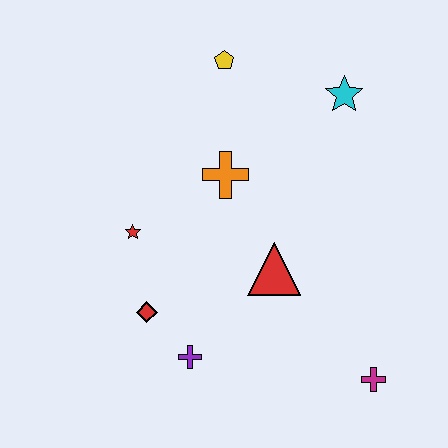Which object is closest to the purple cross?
The red diamond is closest to the purple cross.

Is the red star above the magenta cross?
Yes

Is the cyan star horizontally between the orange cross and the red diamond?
No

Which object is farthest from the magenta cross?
The yellow pentagon is farthest from the magenta cross.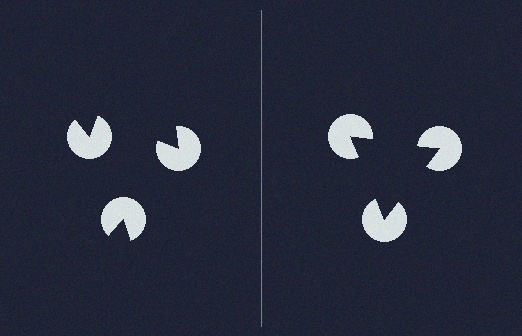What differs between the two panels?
The pac-man discs are positioned identically on both sides; only the wedge orientations differ. On the right they align to a triangle; on the left they are misaligned.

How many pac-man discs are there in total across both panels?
6 — 3 on each side.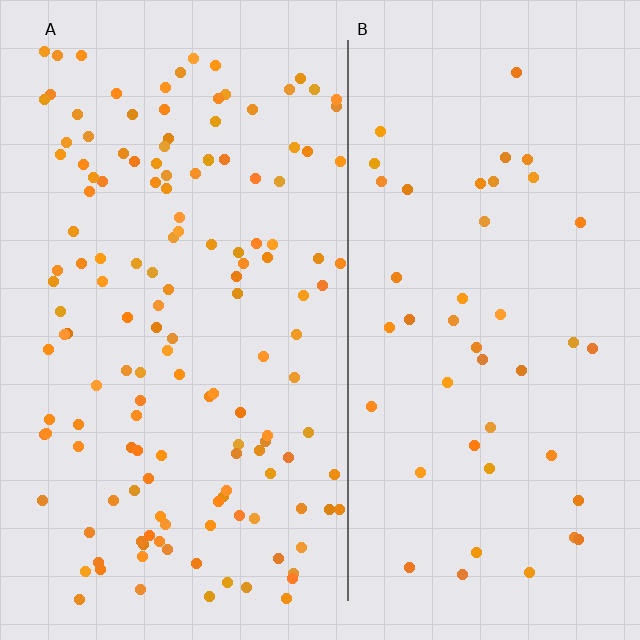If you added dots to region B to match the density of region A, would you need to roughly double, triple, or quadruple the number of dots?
Approximately triple.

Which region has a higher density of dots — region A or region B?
A (the left).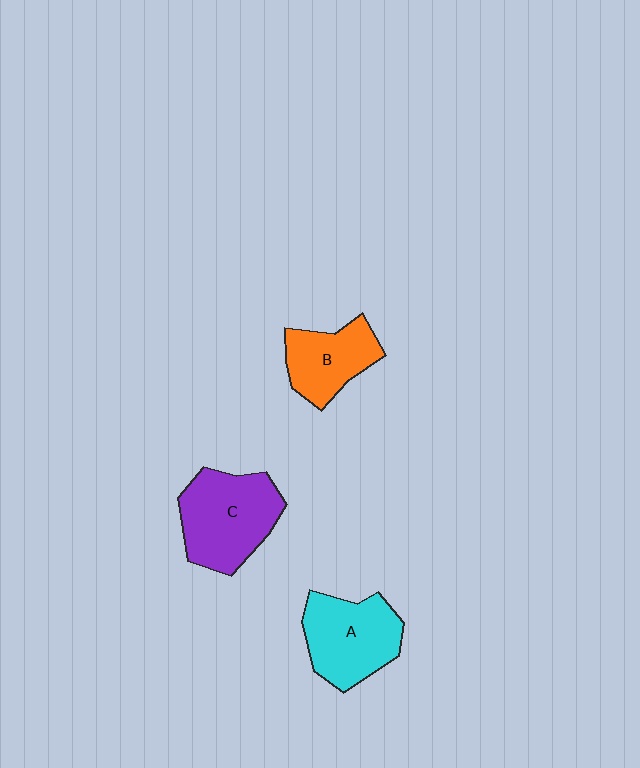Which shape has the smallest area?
Shape B (orange).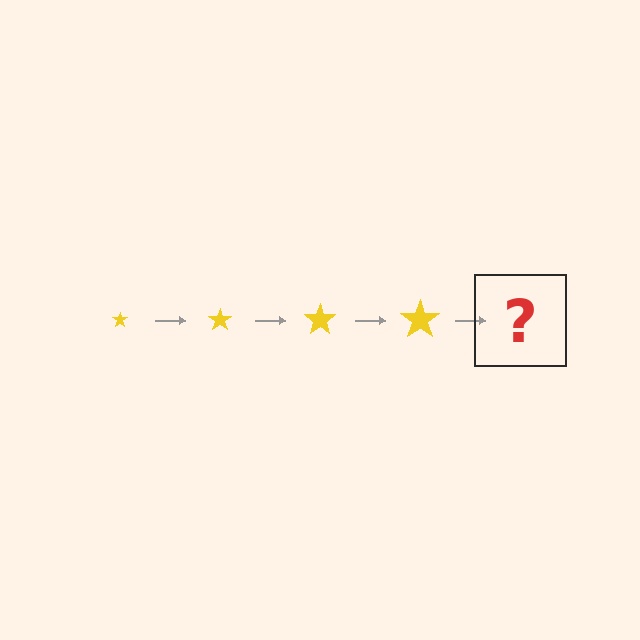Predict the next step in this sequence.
The next step is a yellow star, larger than the previous one.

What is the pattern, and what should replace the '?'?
The pattern is that the star gets progressively larger each step. The '?' should be a yellow star, larger than the previous one.